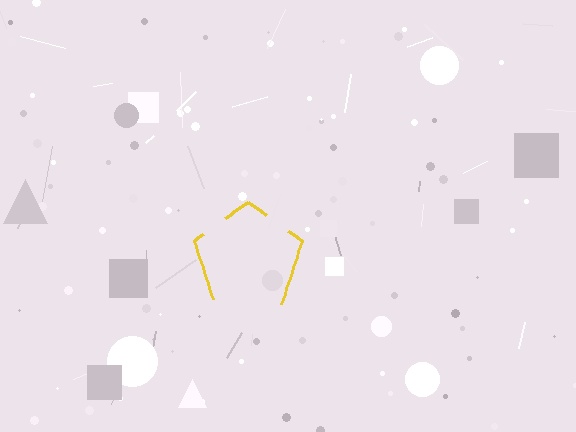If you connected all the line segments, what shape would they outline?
They would outline a pentagon.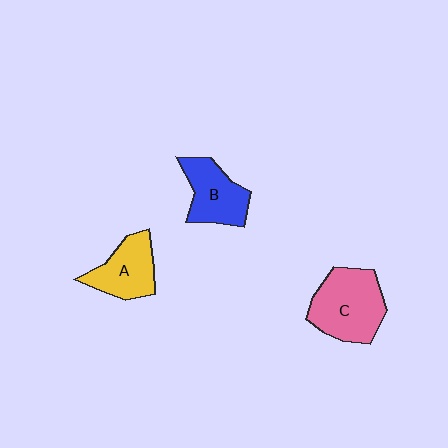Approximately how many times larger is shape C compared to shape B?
Approximately 1.4 times.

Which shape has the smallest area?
Shape A (yellow).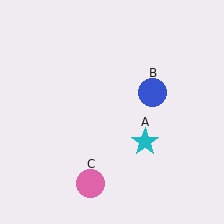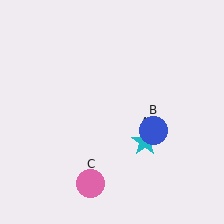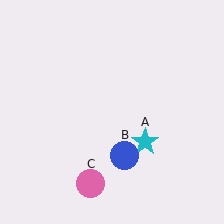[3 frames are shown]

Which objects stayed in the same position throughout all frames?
Cyan star (object A) and pink circle (object C) remained stationary.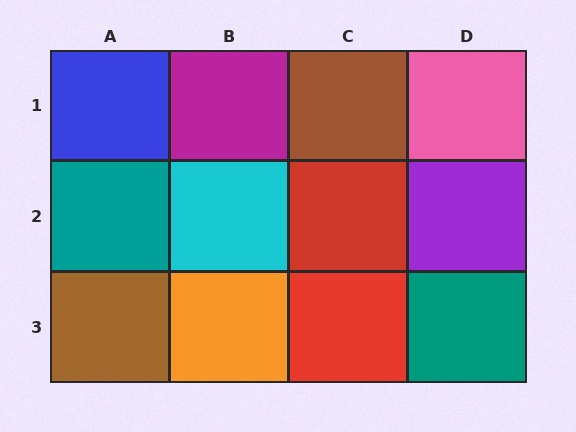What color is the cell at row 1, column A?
Blue.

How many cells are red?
2 cells are red.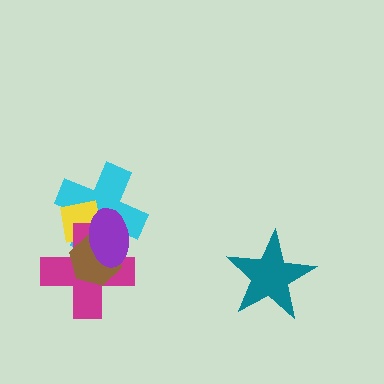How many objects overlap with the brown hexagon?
4 objects overlap with the brown hexagon.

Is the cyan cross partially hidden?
Yes, it is partially covered by another shape.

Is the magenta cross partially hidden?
Yes, it is partially covered by another shape.